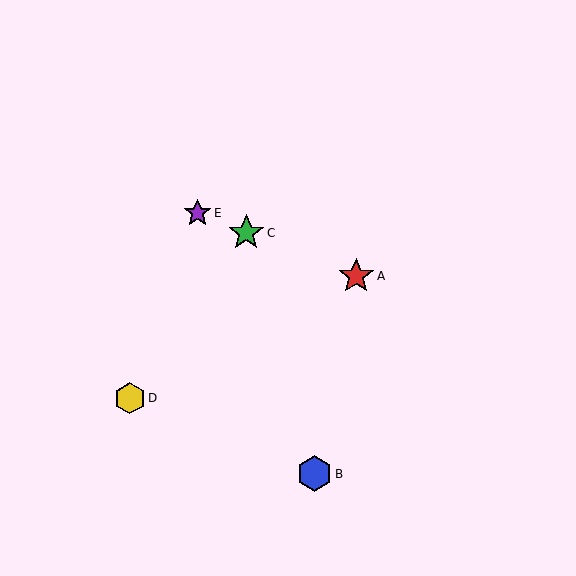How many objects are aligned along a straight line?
3 objects (A, C, E) are aligned along a straight line.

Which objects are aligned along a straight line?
Objects A, C, E are aligned along a straight line.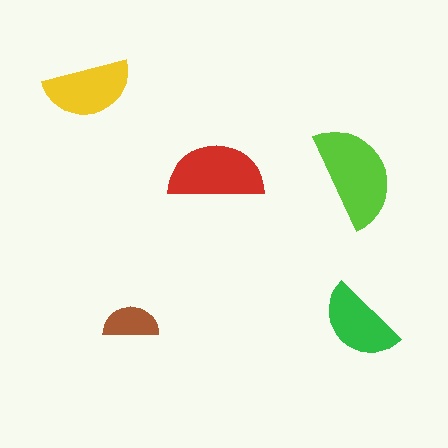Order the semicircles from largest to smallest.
the lime one, the red one, the yellow one, the green one, the brown one.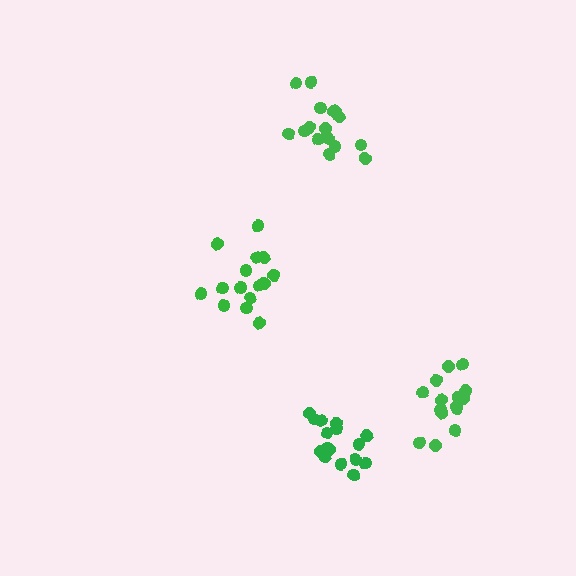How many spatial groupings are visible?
There are 4 spatial groupings.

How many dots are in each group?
Group 1: 16 dots, Group 2: 16 dots, Group 3: 16 dots, Group 4: 17 dots (65 total).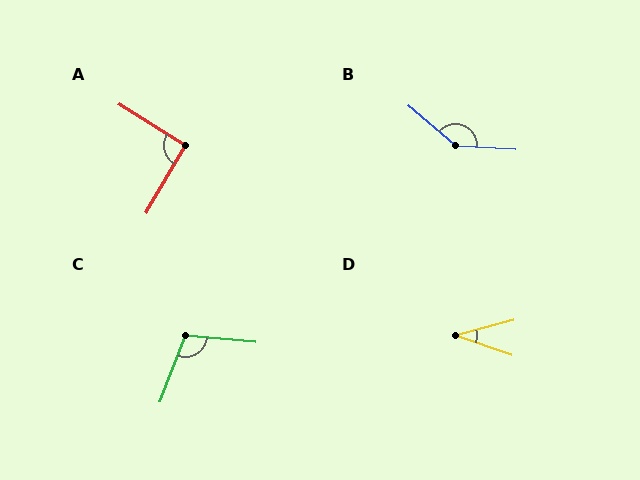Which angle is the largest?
B, at approximately 143 degrees.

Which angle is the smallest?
D, at approximately 34 degrees.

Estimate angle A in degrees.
Approximately 92 degrees.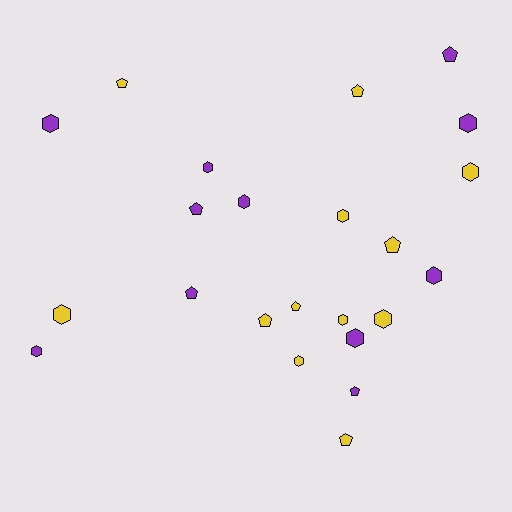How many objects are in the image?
There are 23 objects.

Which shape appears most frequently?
Hexagon, with 13 objects.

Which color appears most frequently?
Yellow, with 12 objects.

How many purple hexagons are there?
There are 7 purple hexagons.